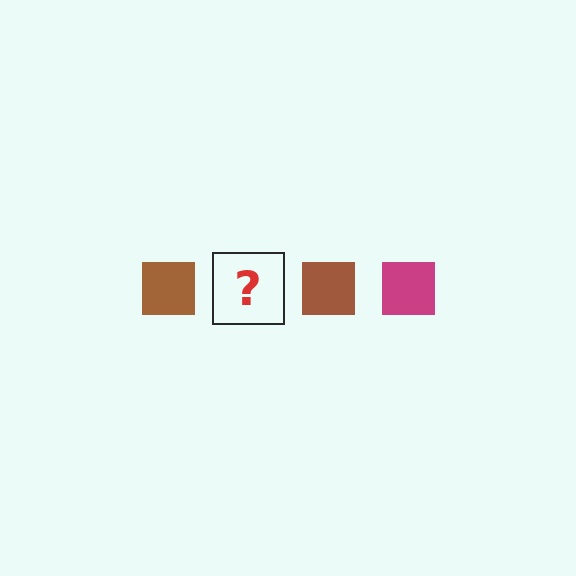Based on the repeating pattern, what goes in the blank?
The blank should be a magenta square.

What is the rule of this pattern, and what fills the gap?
The rule is that the pattern cycles through brown, magenta squares. The gap should be filled with a magenta square.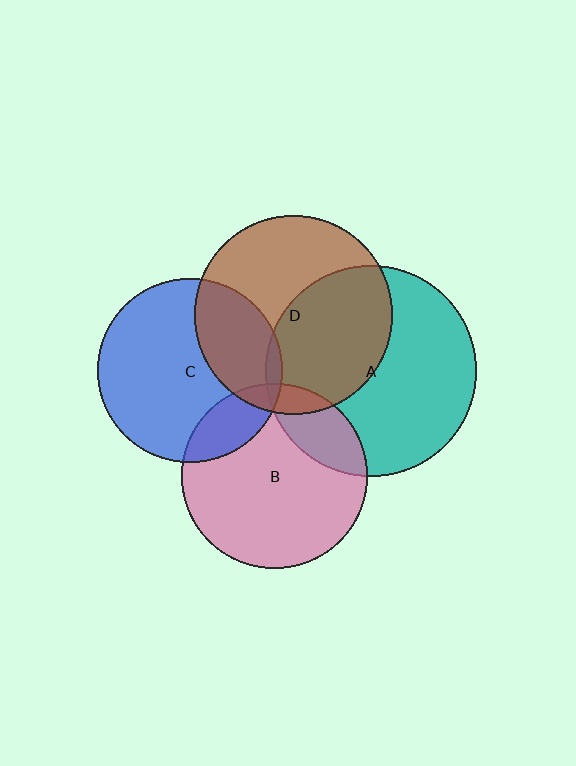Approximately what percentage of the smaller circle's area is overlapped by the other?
Approximately 45%.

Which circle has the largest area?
Circle A (teal).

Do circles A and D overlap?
Yes.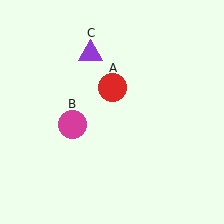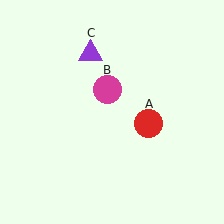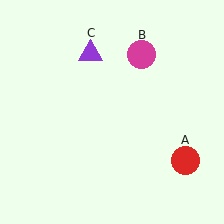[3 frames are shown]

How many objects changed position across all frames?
2 objects changed position: red circle (object A), magenta circle (object B).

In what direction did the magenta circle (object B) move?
The magenta circle (object B) moved up and to the right.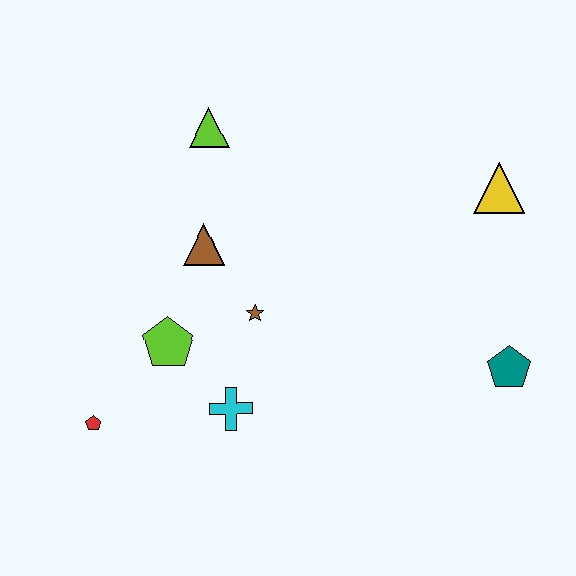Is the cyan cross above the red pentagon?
Yes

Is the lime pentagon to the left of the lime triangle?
Yes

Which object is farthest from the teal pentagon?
The red pentagon is farthest from the teal pentagon.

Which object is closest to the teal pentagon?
The yellow triangle is closest to the teal pentagon.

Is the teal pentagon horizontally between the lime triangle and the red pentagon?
No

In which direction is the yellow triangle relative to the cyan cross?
The yellow triangle is to the right of the cyan cross.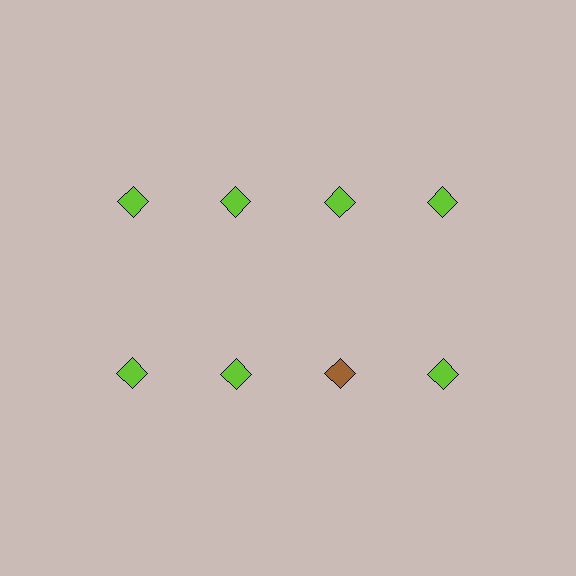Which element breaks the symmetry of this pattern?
The brown diamond in the second row, center column breaks the symmetry. All other shapes are lime diamonds.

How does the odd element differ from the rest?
It has a different color: brown instead of lime.